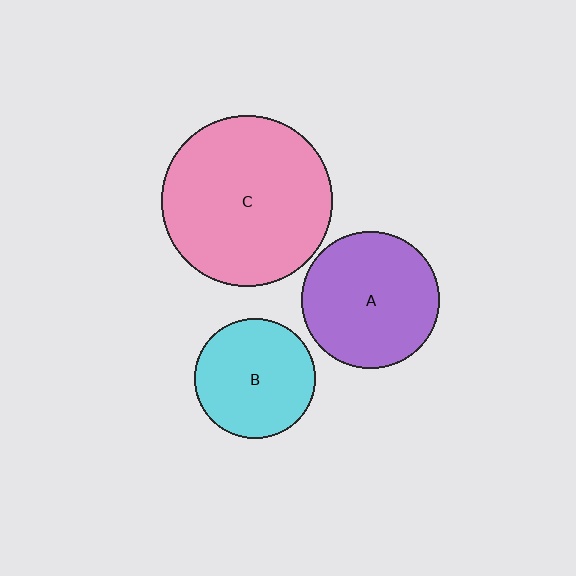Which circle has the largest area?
Circle C (pink).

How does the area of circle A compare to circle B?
Approximately 1.3 times.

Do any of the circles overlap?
No, none of the circles overlap.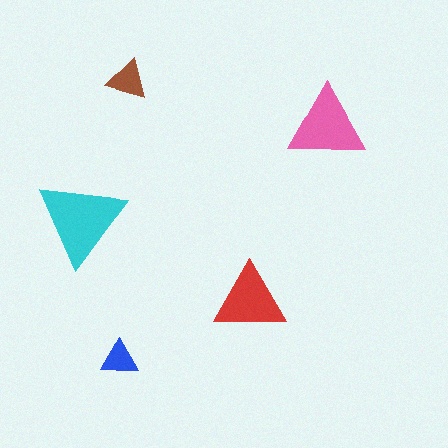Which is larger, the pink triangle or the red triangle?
The pink one.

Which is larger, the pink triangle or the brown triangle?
The pink one.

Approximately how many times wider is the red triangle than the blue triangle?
About 2 times wider.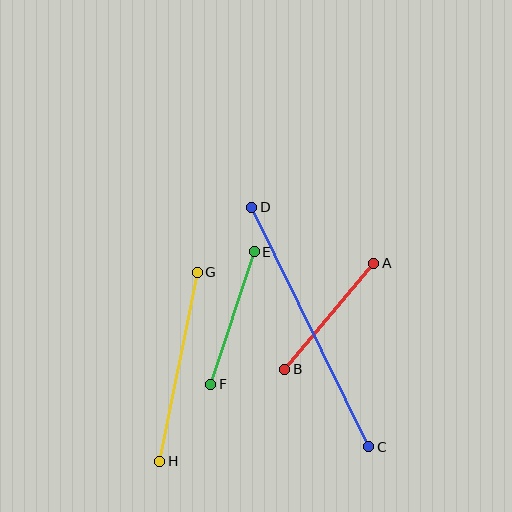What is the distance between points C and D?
The distance is approximately 266 pixels.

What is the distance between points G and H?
The distance is approximately 193 pixels.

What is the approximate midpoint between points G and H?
The midpoint is at approximately (178, 367) pixels.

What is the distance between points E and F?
The distance is approximately 139 pixels.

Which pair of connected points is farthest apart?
Points C and D are farthest apart.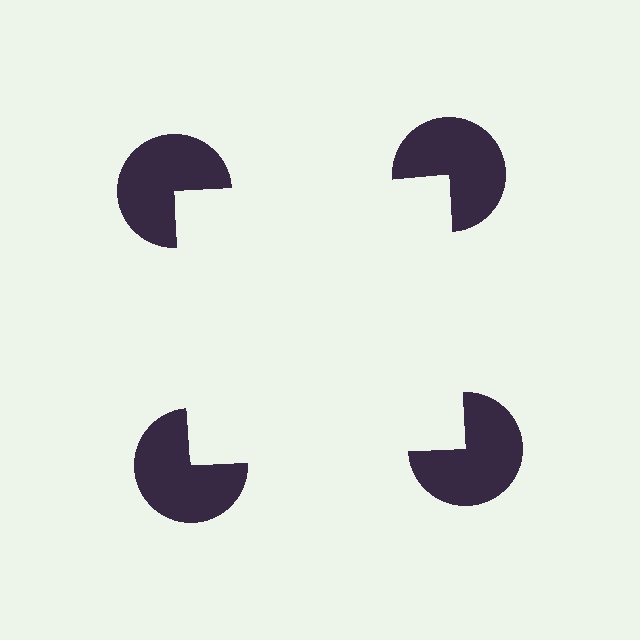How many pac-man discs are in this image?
There are 4 — one at each vertex of the illusory square.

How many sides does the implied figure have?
4 sides.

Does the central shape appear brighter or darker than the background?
It typically appears slightly brighter than the background, even though no actual brightness change is drawn.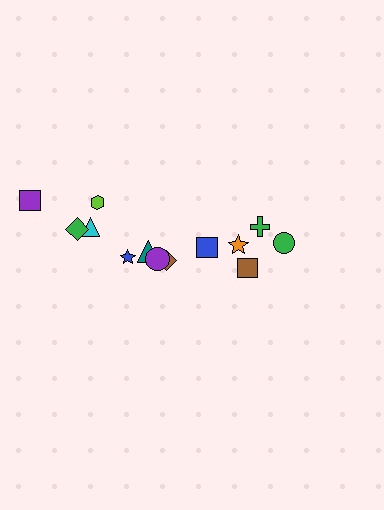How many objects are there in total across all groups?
There are 13 objects.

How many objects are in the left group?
There are 8 objects.